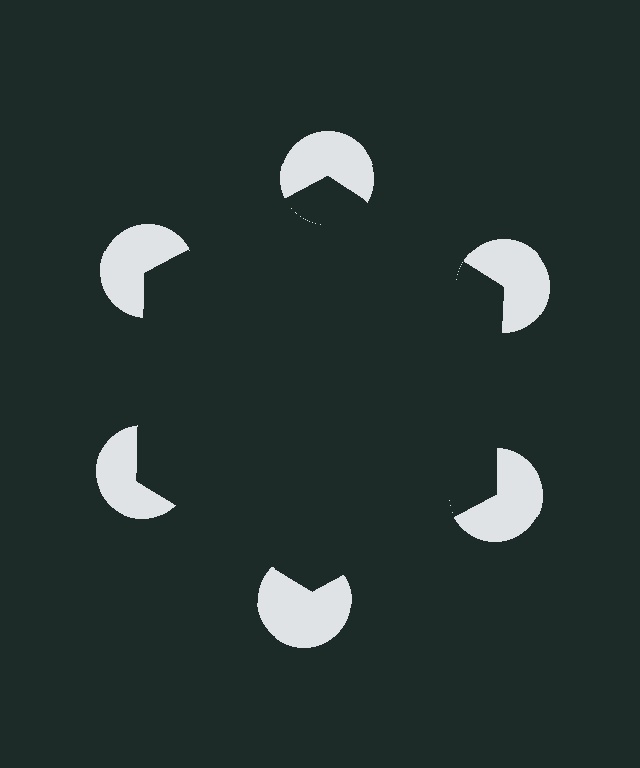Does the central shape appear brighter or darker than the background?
It typically appears slightly darker than the background, even though no actual brightness change is drawn.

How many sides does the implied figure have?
6 sides.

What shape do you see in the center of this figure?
An illusory hexagon — its edges are inferred from the aligned wedge cuts in the pac-man discs, not physically drawn.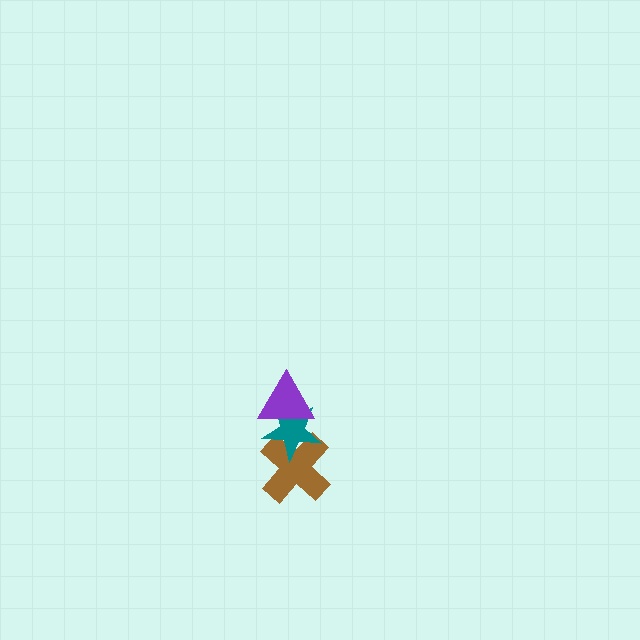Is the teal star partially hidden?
Yes, it is partially covered by another shape.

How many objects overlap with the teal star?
2 objects overlap with the teal star.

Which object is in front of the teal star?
The purple triangle is in front of the teal star.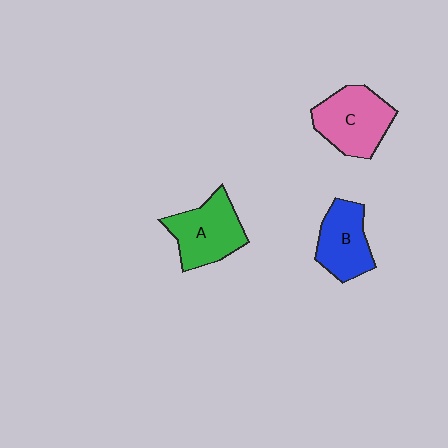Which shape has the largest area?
Shape C (pink).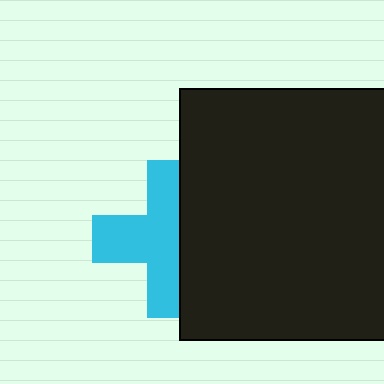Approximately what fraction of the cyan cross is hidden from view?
Roughly 40% of the cyan cross is hidden behind the black square.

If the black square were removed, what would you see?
You would see the complete cyan cross.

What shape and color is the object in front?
The object in front is a black square.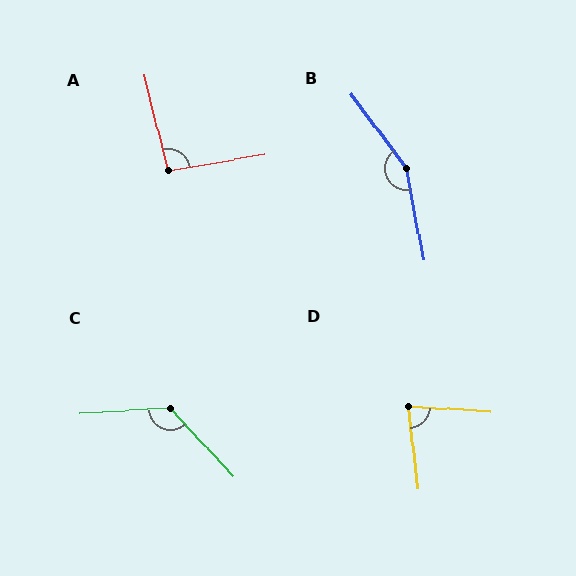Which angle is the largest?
B, at approximately 154 degrees.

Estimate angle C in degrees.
Approximately 129 degrees.